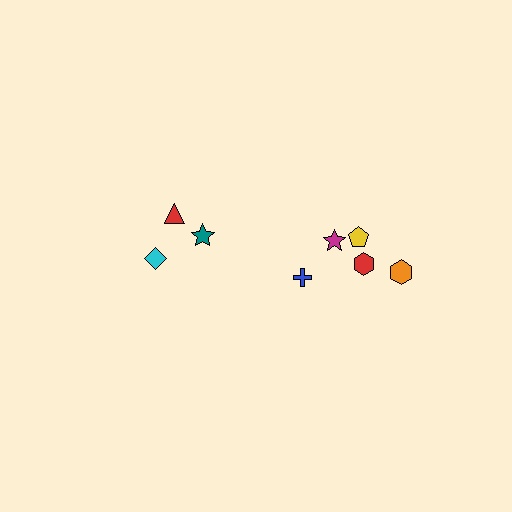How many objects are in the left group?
There are 3 objects.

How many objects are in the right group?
There are 5 objects.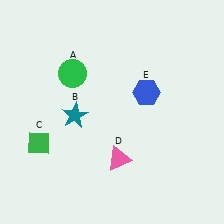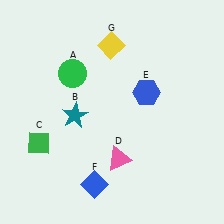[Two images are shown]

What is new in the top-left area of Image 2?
A yellow diamond (G) was added in the top-left area of Image 2.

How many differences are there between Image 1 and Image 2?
There are 2 differences between the two images.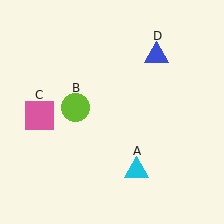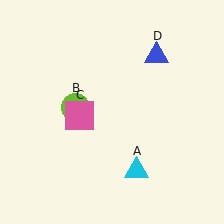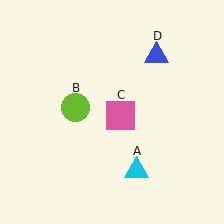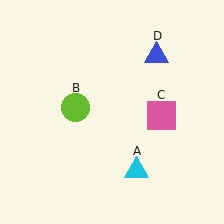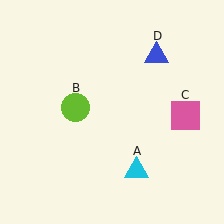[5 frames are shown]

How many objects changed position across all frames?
1 object changed position: pink square (object C).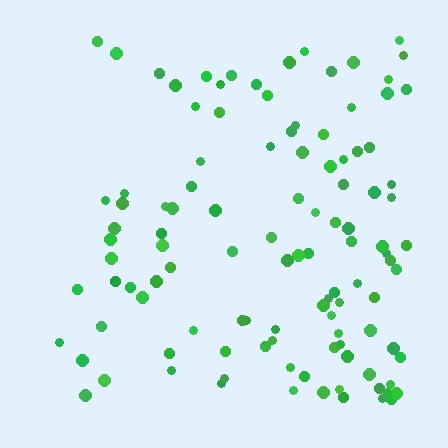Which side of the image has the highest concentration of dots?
The right.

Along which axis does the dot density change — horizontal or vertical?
Horizontal.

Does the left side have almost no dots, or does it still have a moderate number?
Still a moderate number, just noticeably fewer than the right.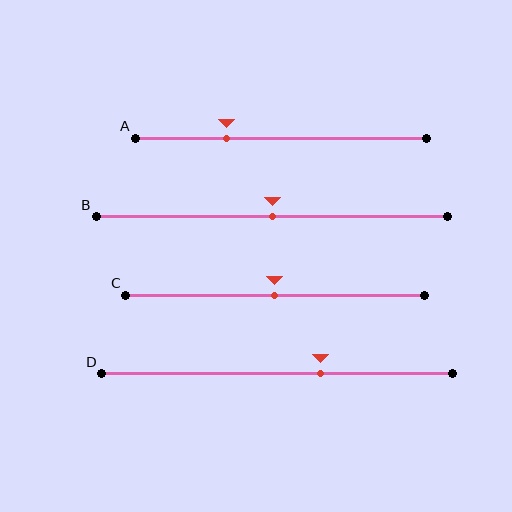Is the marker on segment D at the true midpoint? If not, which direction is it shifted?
No, the marker on segment D is shifted to the right by about 13% of the segment length.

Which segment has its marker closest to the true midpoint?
Segment B has its marker closest to the true midpoint.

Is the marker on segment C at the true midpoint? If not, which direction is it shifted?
Yes, the marker on segment C is at the true midpoint.